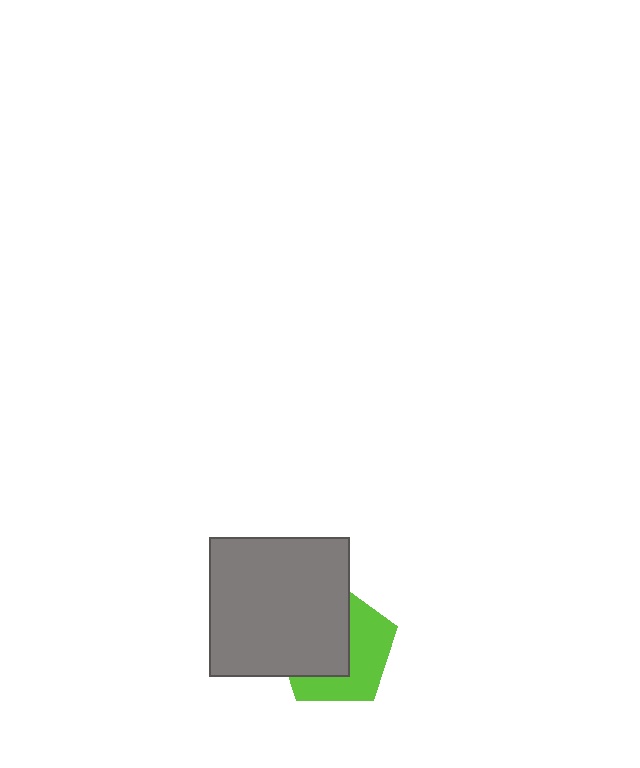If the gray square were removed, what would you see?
You would see the complete lime pentagon.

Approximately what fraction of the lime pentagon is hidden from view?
Roughly 53% of the lime pentagon is hidden behind the gray square.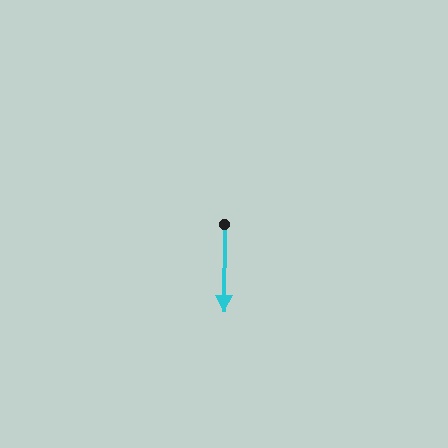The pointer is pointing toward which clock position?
Roughly 6 o'clock.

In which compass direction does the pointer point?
South.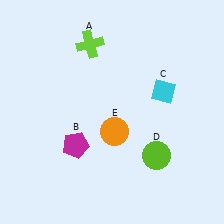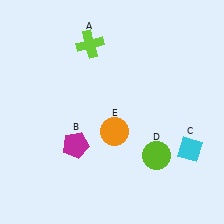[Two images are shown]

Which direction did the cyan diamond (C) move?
The cyan diamond (C) moved down.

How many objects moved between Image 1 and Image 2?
1 object moved between the two images.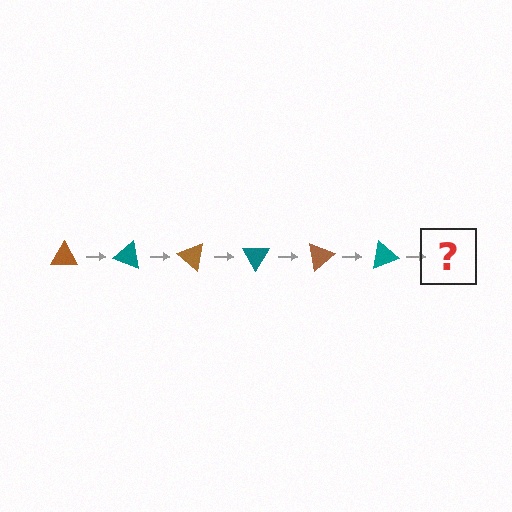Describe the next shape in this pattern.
It should be a brown triangle, rotated 120 degrees from the start.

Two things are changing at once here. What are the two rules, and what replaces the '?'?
The two rules are that it rotates 20 degrees each step and the color cycles through brown and teal. The '?' should be a brown triangle, rotated 120 degrees from the start.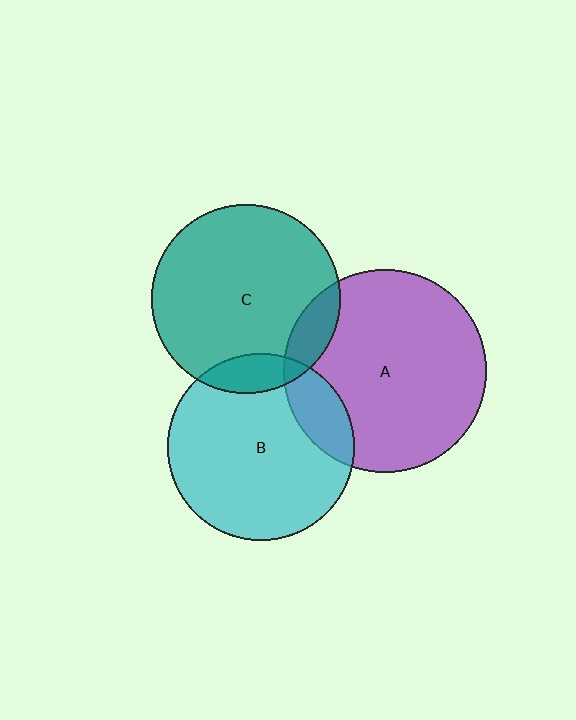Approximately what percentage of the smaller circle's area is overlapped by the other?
Approximately 10%.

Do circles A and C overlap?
Yes.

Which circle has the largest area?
Circle A (purple).